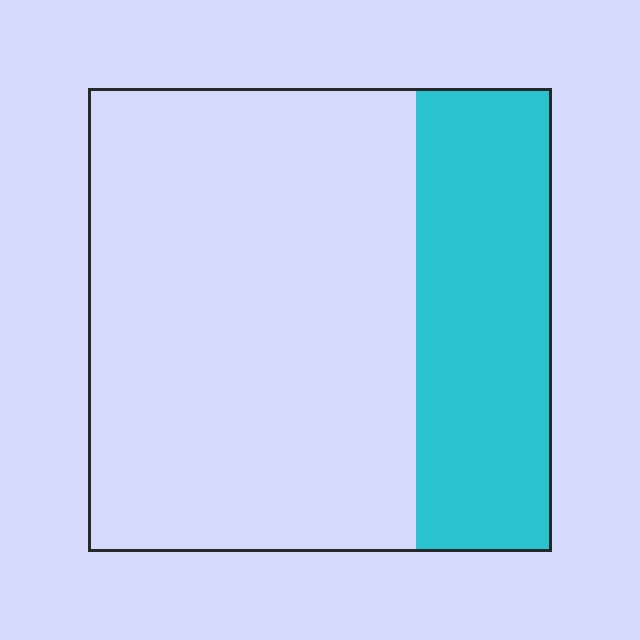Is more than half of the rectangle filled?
No.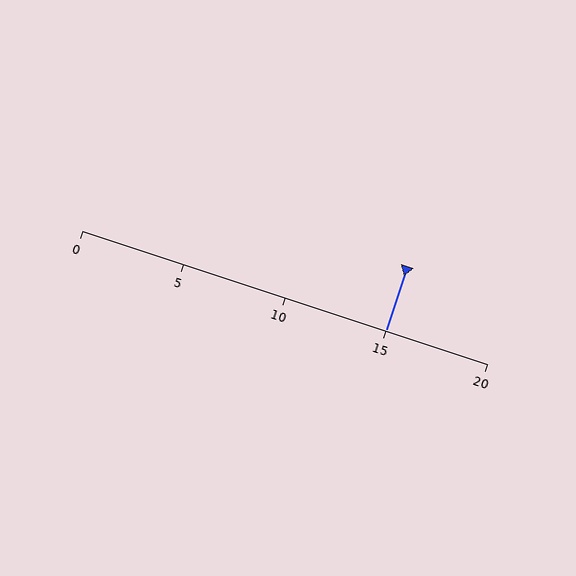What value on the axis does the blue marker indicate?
The marker indicates approximately 15.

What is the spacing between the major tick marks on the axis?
The major ticks are spaced 5 apart.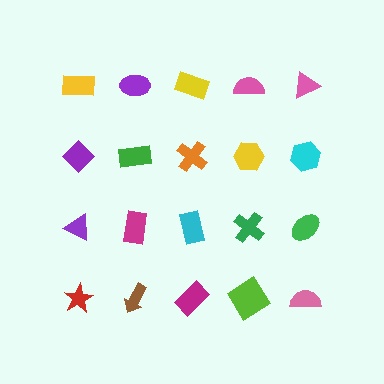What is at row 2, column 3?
An orange cross.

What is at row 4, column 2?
A brown arrow.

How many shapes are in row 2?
5 shapes.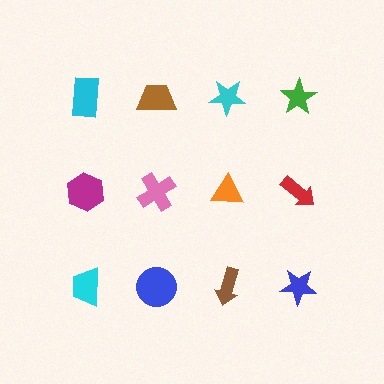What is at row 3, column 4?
A blue star.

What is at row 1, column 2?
A brown trapezoid.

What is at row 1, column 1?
A cyan rectangle.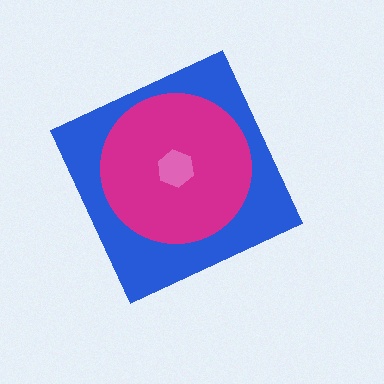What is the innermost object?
The pink hexagon.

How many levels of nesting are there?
3.